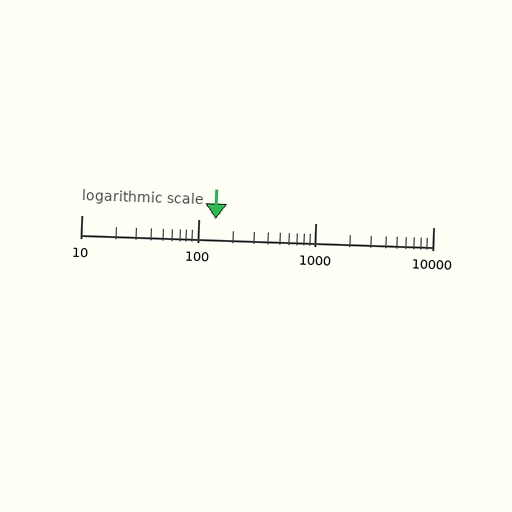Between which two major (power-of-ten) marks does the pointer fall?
The pointer is between 100 and 1000.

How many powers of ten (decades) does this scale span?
The scale spans 3 decades, from 10 to 10000.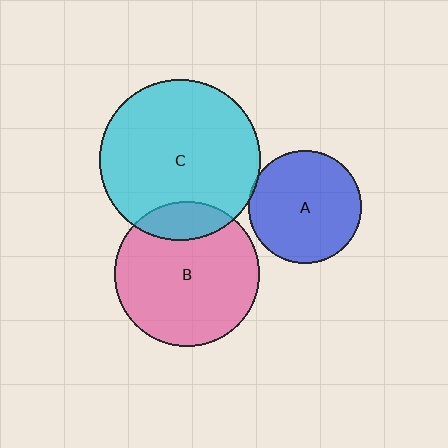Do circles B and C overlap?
Yes.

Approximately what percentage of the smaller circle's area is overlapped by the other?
Approximately 15%.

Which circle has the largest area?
Circle C (cyan).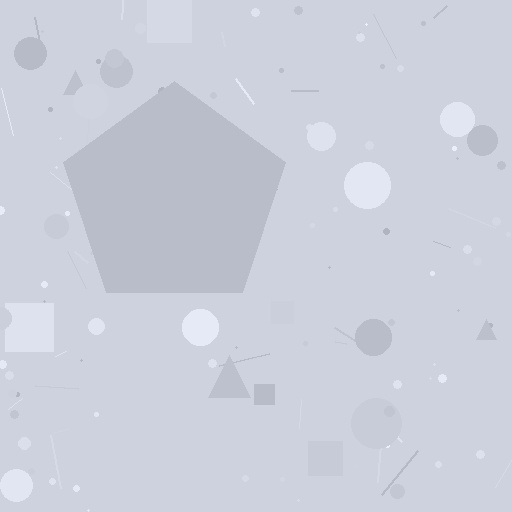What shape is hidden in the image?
A pentagon is hidden in the image.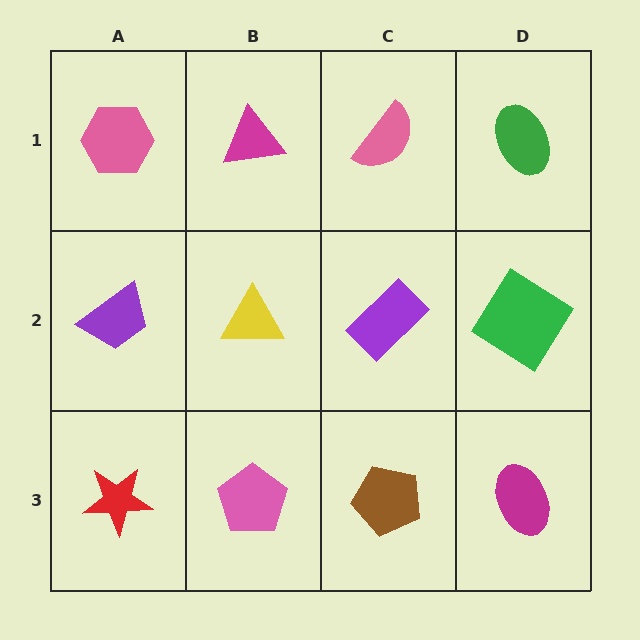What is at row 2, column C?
A purple rectangle.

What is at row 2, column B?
A yellow triangle.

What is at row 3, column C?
A brown pentagon.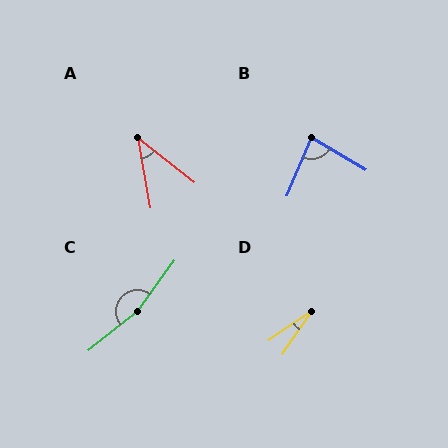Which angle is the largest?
C, at approximately 165 degrees.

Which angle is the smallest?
D, at approximately 22 degrees.